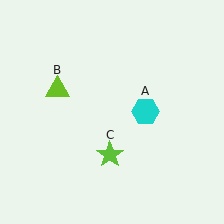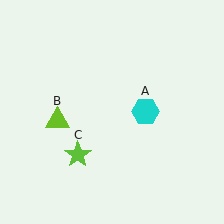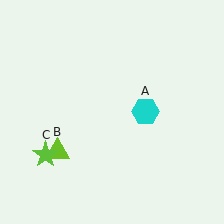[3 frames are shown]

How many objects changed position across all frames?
2 objects changed position: lime triangle (object B), lime star (object C).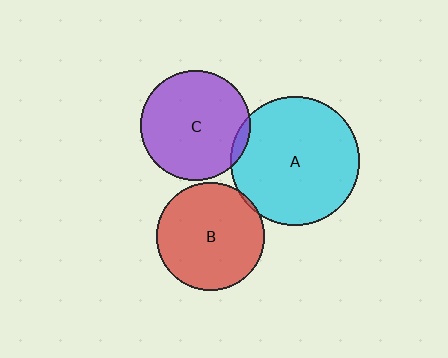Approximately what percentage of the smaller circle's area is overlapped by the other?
Approximately 5%.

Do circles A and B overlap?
Yes.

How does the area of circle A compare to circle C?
Approximately 1.4 times.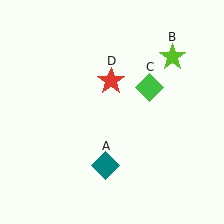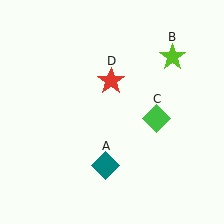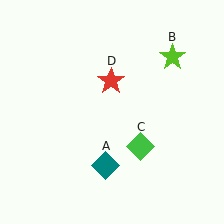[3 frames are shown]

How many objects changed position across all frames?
1 object changed position: green diamond (object C).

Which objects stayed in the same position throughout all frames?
Teal diamond (object A) and lime star (object B) and red star (object D) remained stationary.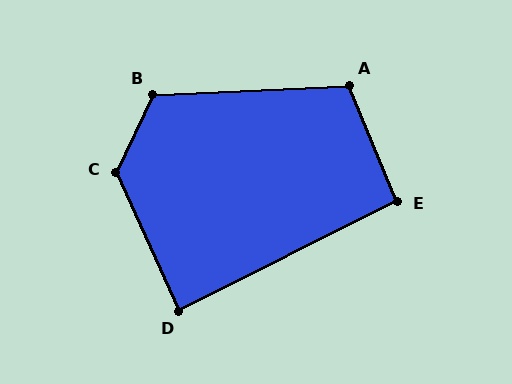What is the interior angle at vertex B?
Approximately 118 degrees (obtuse).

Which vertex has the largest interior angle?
C, at approximately 130 degrees.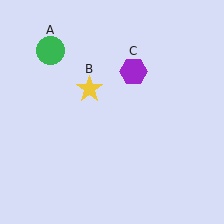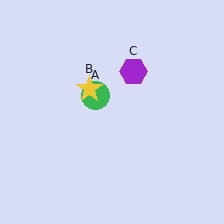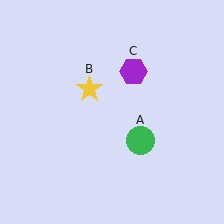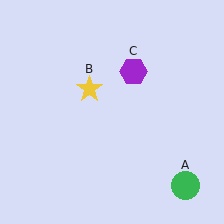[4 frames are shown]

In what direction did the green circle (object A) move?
The green circle (object A) moved down and to the right.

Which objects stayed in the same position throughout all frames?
Yellow star (object B) and purple hexagon (object C) remained stationary.